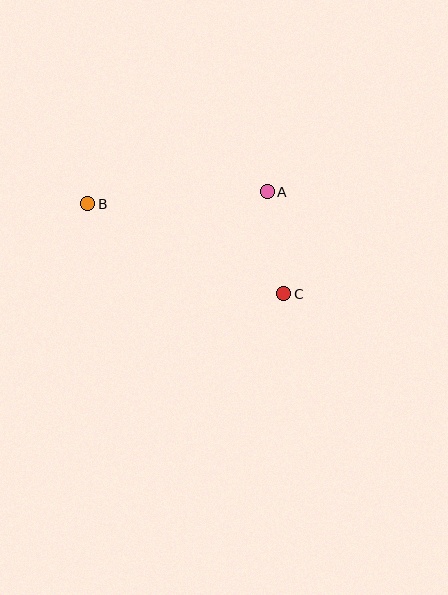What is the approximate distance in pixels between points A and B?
The distance between A and B is approximately 180 pixels.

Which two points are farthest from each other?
Points B and C are farthest from each other.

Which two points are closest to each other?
Points A and C are closest to each other.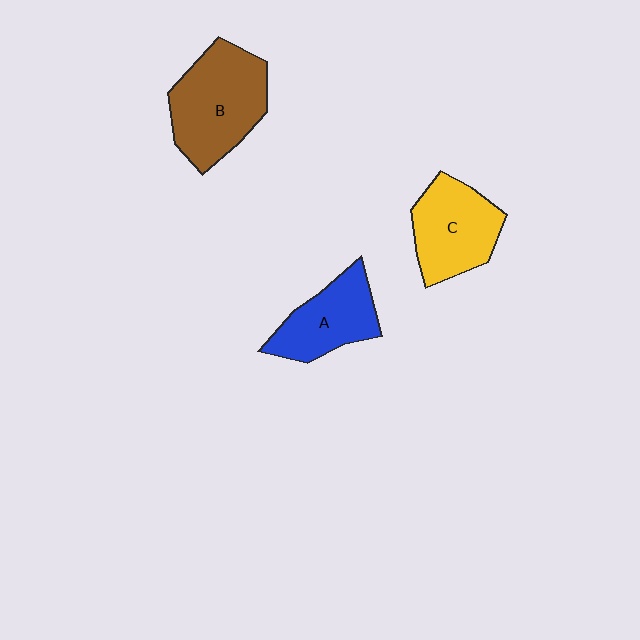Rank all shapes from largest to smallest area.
From largest to smallest: B (brown), C (yellow), A (blue).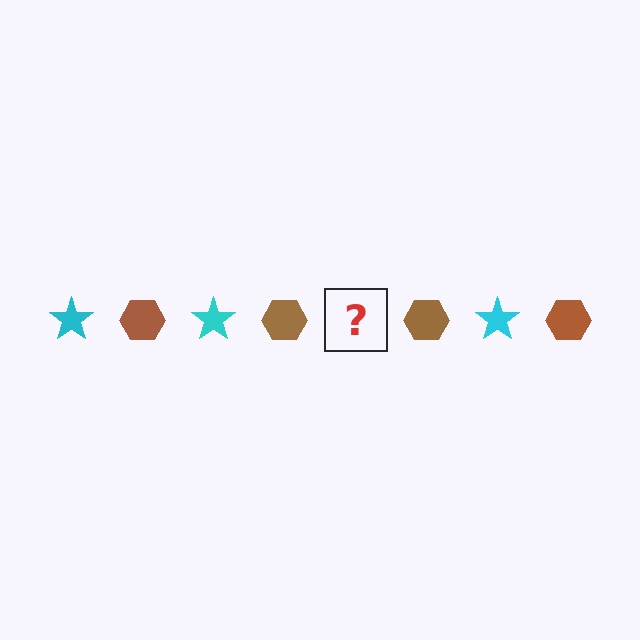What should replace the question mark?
The question mark should be replaced with a cyan star.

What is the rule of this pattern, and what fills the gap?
The rule is that the pattern alternates between cyan star and brown hexagon. The gap should be filled with a cyan star.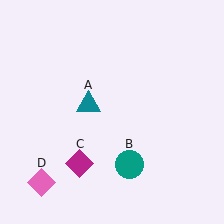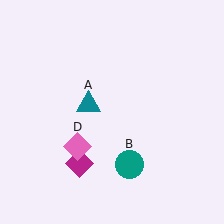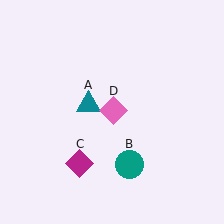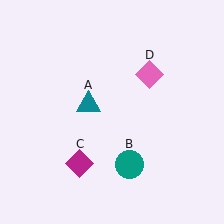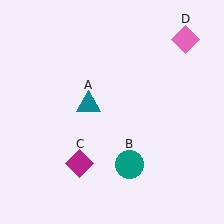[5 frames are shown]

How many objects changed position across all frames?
1 object changed position: pink diamond (object D).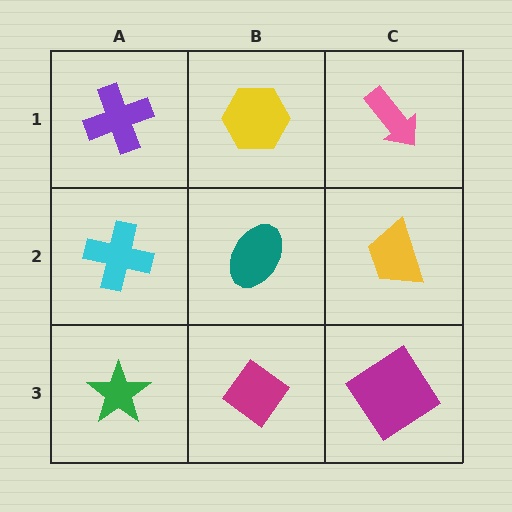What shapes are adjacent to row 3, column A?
A cyan cross (row 2, column A), a magenta diamond (row 3, column B).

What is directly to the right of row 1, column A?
A yellow hexagon.